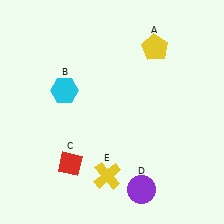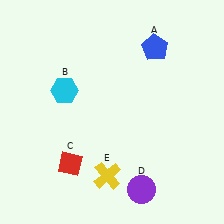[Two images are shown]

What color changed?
The pentagon (A) changed from yellow in Image 1 to blue in Image 2.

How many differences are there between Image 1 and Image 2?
There is 1 difference between the two images.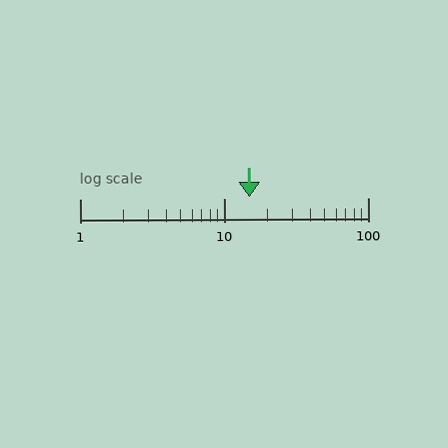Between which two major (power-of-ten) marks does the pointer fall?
The pointer is between 10 and 100.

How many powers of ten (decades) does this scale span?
The scale spans 2 decades, from 1 to 100.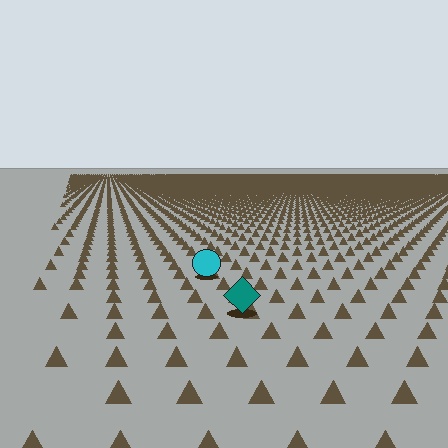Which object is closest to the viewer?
The teal diamond is closest. The texture marks near it are larger and more spread out.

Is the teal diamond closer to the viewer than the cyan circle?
Yes. The teal diamond is closer — you can tell from the texture gradient: the ground texture is coarser near it.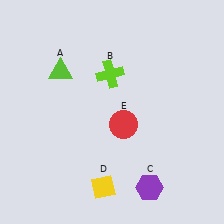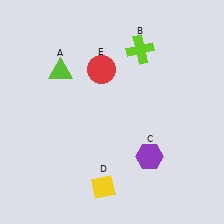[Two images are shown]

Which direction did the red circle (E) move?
The red circle (E) moved up.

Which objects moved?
The objects that moved are: the lime cross (B), the purple hexagon (C), the red circle (E).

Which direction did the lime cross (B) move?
The lime cross (B) moved right.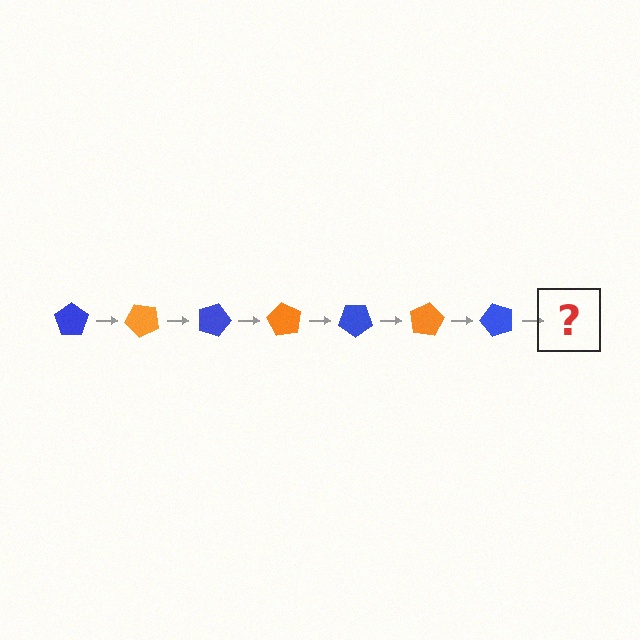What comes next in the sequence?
The next element should be an orange pentagon, rotated 315 degrees from the start.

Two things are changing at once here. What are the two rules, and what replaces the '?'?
The two rules are that it rotates 45 degrees each step and the color cycles through blue and orange. The '?' should be an orange pentagon, rotated 315 degrees from the start.